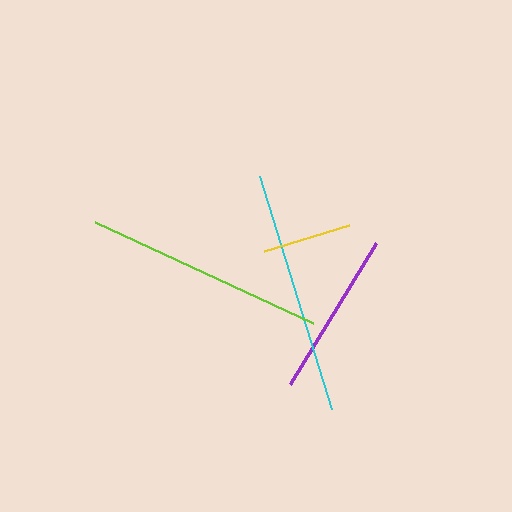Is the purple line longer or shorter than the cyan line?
The cyan line is longer than the purple line.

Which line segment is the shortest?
The yellow line is the shortest at approximately 90 pixels.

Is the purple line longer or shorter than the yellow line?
The purple line is longer than the yellow line.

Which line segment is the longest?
The cyan line is the longest at approximately 243 pixels.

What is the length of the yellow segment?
The yellow segment is approximately 90 pixels long.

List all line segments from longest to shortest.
From longest to shortest: cyan, lime, purple, yellow.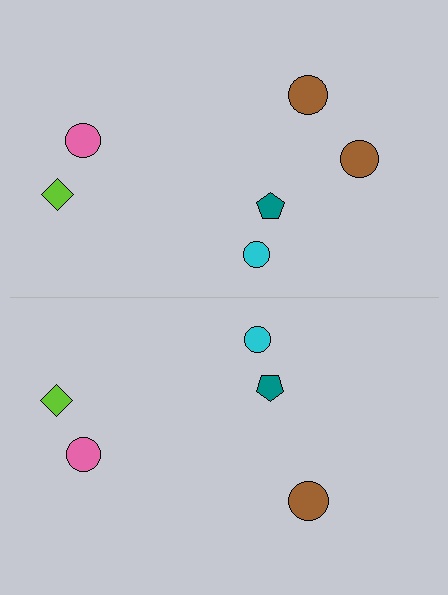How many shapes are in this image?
There are 11 shapes in this image.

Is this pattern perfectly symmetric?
No, the pattern is not perfectly symmetric. A brown circle is missing from the bottom side.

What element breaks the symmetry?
A brown circle is missing from the bottom side.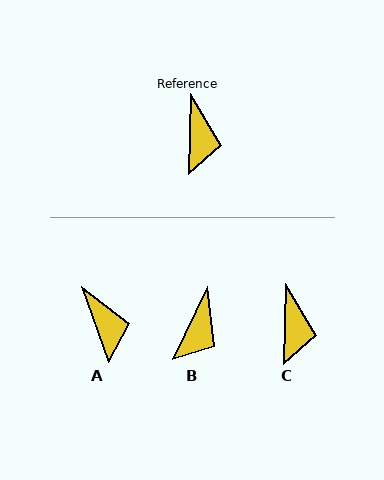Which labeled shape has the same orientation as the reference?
C.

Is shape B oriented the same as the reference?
No, it is off by about 24 degrees.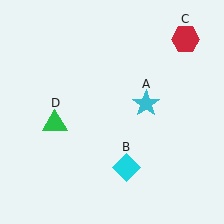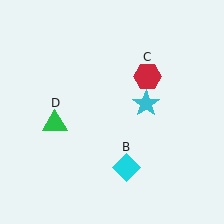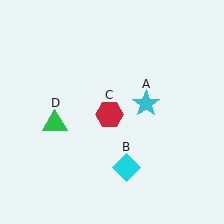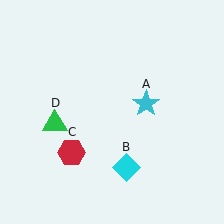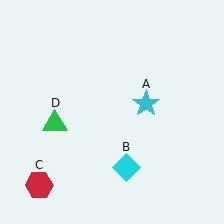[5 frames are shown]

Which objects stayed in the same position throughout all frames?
Cyan star (object A) and cyan diamond (object B) and green triangle (object D) remained stationary.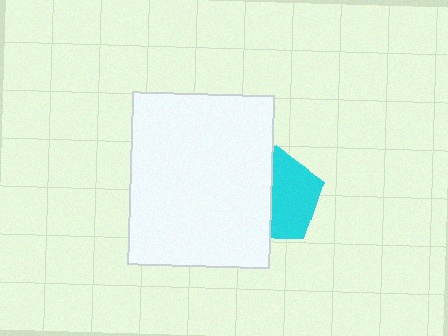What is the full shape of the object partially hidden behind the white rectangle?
The partially hidden object is a cyan pentagon.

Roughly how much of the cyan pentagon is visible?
About half of it is visible (roughly 53%).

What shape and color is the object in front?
The object in front is a white rectangle.